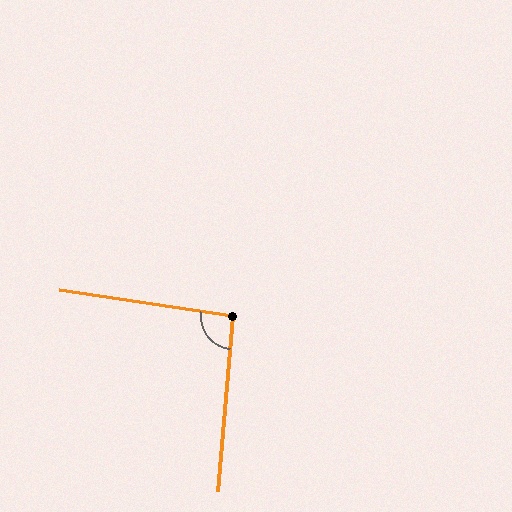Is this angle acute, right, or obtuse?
It is approximately a right angle.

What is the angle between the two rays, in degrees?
Approximately 94 degrees.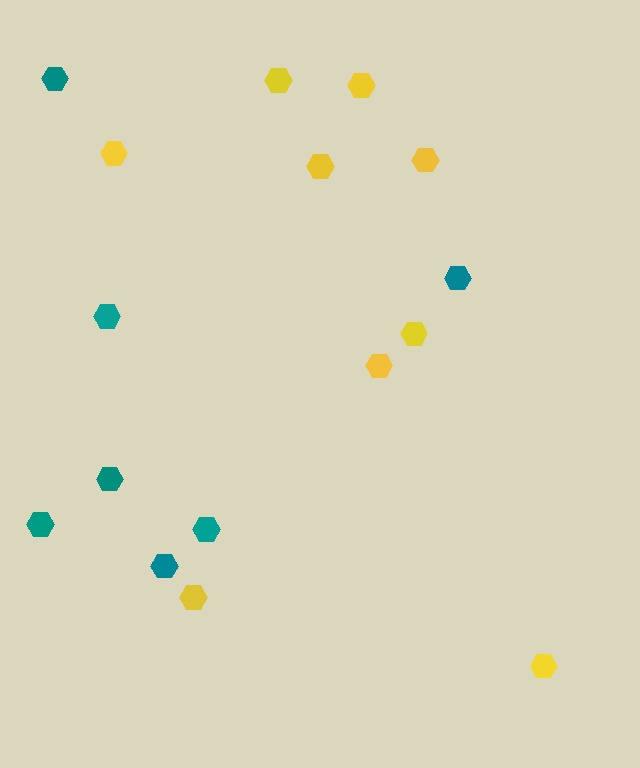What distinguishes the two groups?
There are 2 groups: one group of yellow hexagons (9) and one group of teal hexagons (7).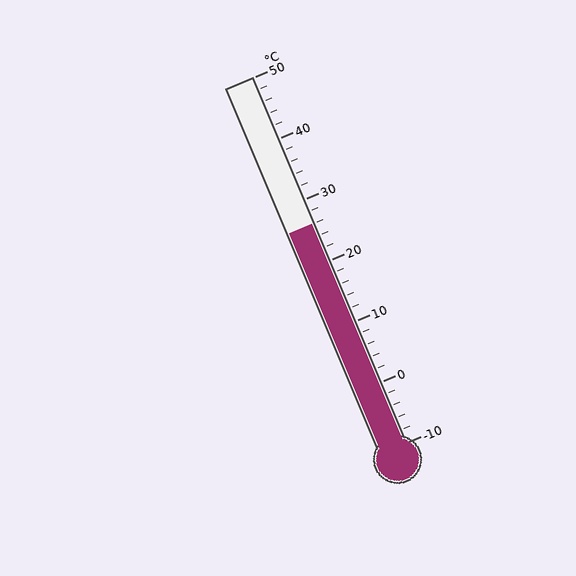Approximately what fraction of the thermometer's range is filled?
The thermometer is filled to approximately 60% of its range.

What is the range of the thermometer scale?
The thermometer scale ranges from -10°C to 50°C.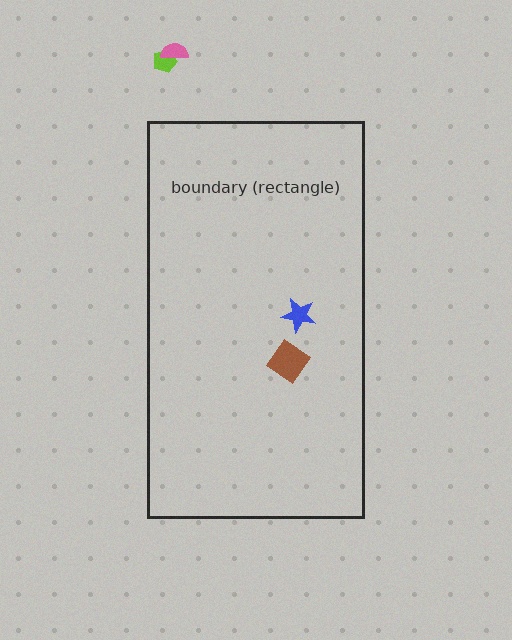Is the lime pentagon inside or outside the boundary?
Outside.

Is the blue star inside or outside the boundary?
Inside.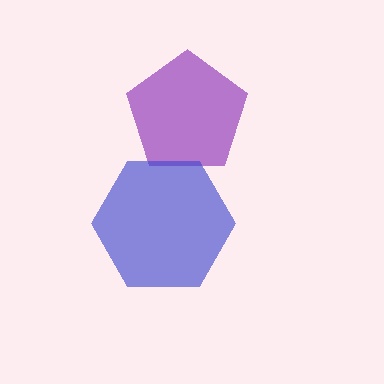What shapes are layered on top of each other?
The layered shapes are: a purple pentagon, a blue hexagon.